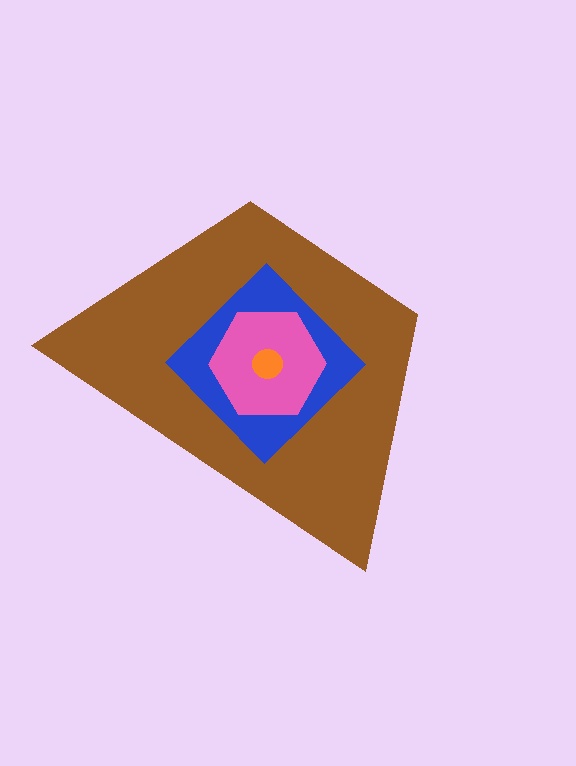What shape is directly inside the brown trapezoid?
The blue diamond.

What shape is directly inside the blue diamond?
The pink hexagon.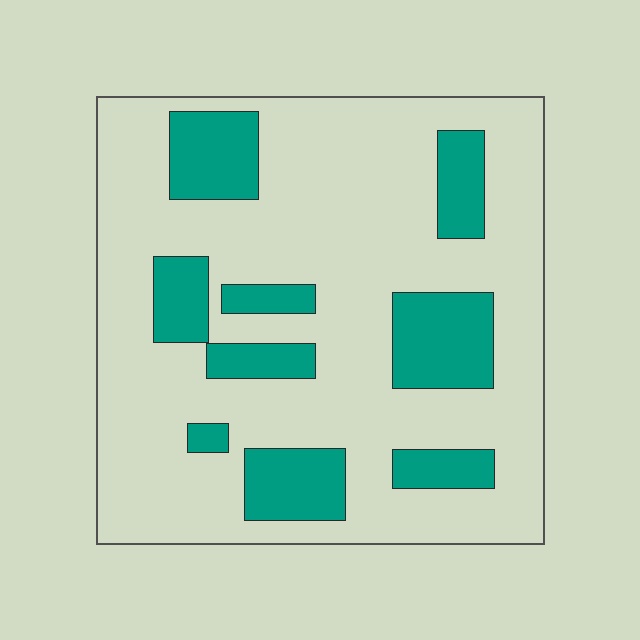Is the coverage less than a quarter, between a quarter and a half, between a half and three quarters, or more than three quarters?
Less than a quarter.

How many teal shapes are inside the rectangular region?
9.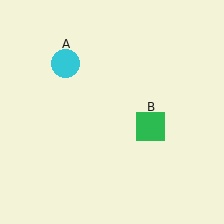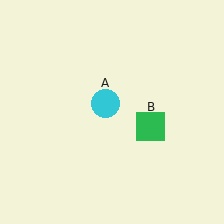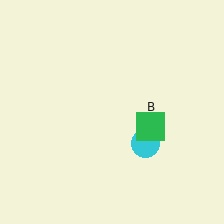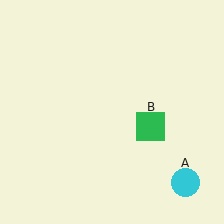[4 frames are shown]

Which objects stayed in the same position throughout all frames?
Green square (object B) remained stationary.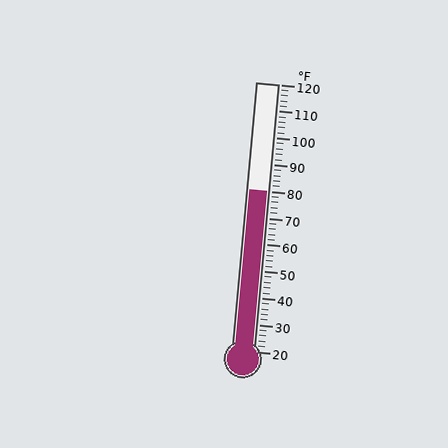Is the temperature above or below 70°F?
The temperature is above 70°F.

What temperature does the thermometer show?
The thermometer shows approximately 80°F.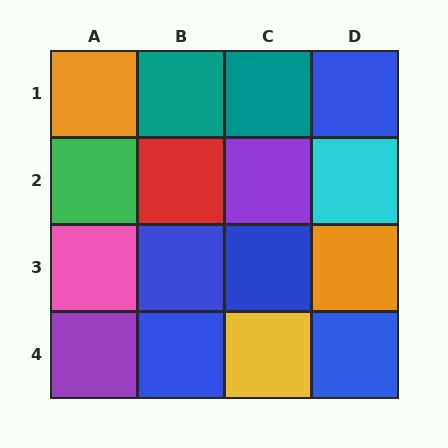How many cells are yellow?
1 cell is yellow.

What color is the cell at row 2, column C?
Purple.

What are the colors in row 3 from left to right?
Pink, blue, blue, orange.